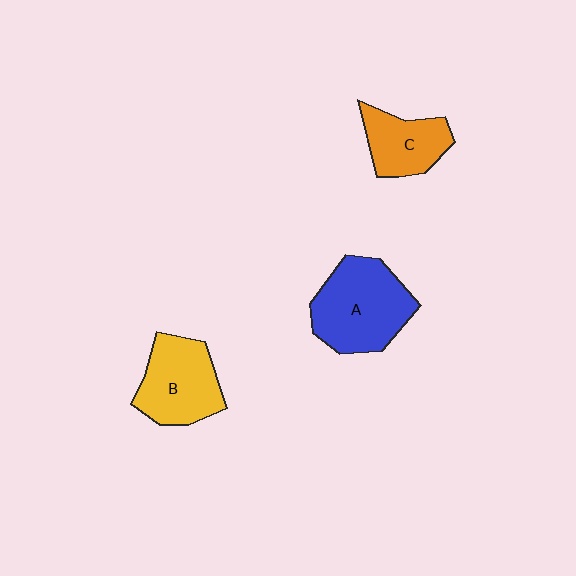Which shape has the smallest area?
Shape C (orange).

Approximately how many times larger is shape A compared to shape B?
Approximately 1.2 times.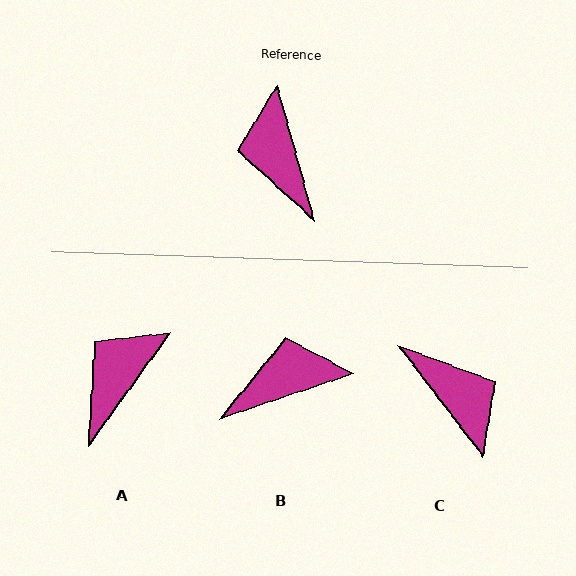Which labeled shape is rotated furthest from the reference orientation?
C, about 158 degrees away.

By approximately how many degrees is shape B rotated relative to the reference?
Approximately 87 degrees clockwise.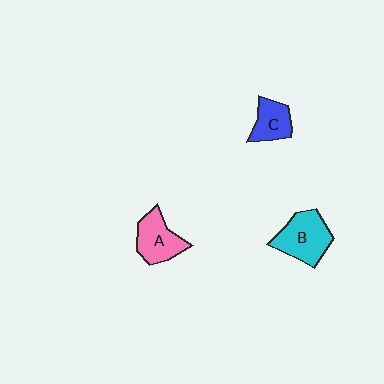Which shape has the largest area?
Shape B (cyan).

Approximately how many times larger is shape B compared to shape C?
Approximately 1.6 times.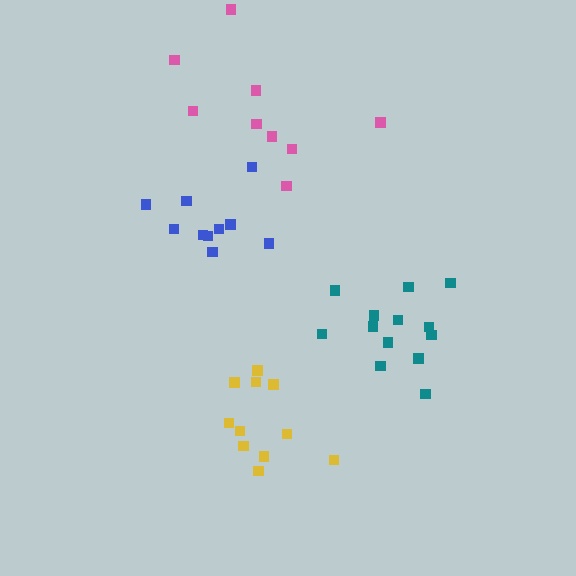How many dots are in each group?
Group 1: 10 dots, Group 2: 13 dots, Group 3: 9 dots, Group 4: 11 dots (43 total).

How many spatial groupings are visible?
There are 4 spatial groupings.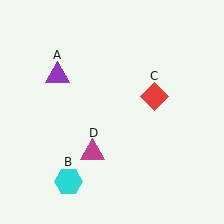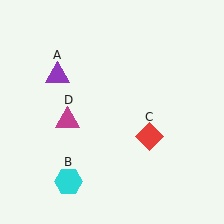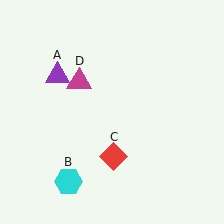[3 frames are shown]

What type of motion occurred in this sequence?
The red diamond (object C), magenta triangle (object D) rotated clockwise around the center of the scene.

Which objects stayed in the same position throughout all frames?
Purple triangle (object A) and cyan hexagon (object B) remained stationary.